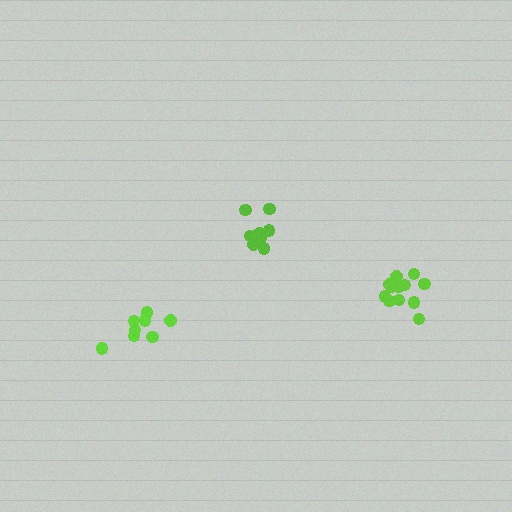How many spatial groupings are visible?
There are 3 spatial groupings.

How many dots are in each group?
Group 1: 9 dots, Group 2: 12 dots, Group 3: 8 dots (29 total).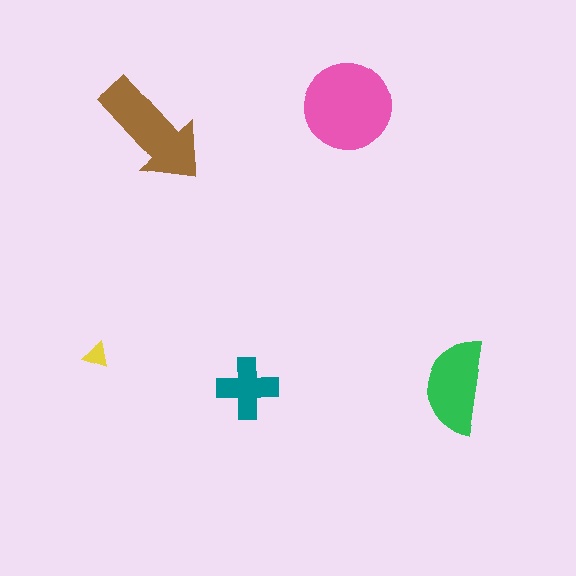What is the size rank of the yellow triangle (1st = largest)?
5th.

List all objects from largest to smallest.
The pink circle, the brown arrow, the green semicircle, the teal cross, the yellow triangle.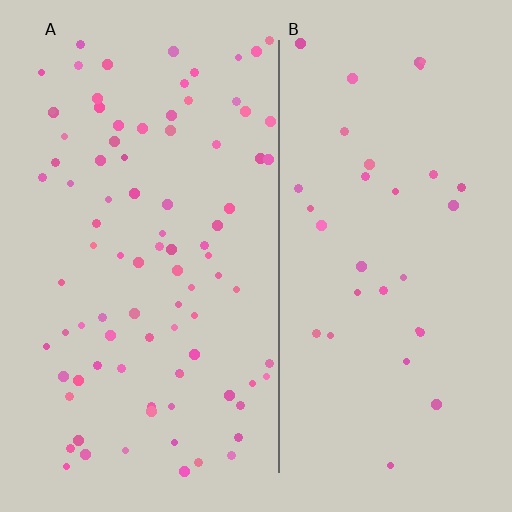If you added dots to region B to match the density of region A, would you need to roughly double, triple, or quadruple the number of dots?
Approximately triple.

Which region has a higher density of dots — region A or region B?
A (the left).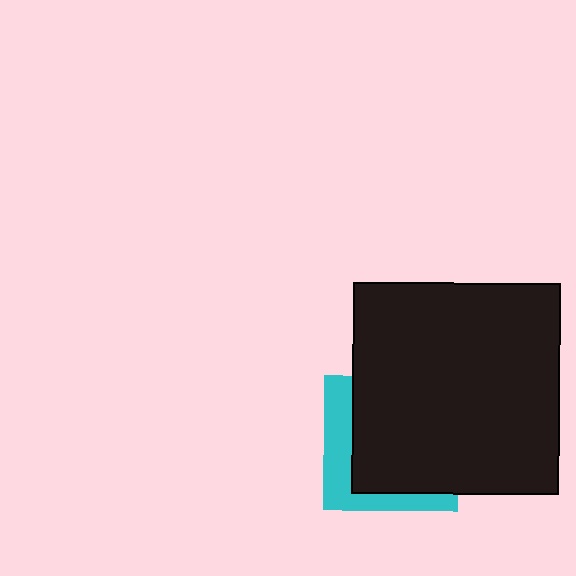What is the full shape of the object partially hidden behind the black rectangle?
The partially hidden object is a cyan square.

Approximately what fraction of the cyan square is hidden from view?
Roughly 70% of the cyan square is hidden behind the black rectangle.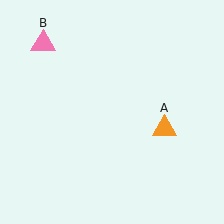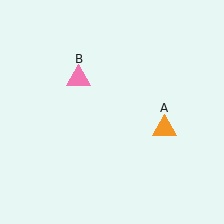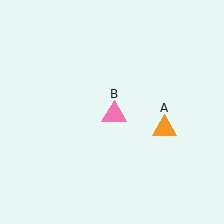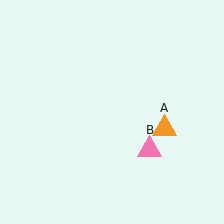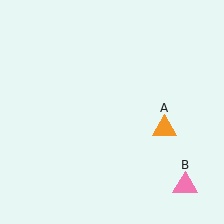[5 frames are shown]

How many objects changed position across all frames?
1 object changed position: pink triangle (object B).